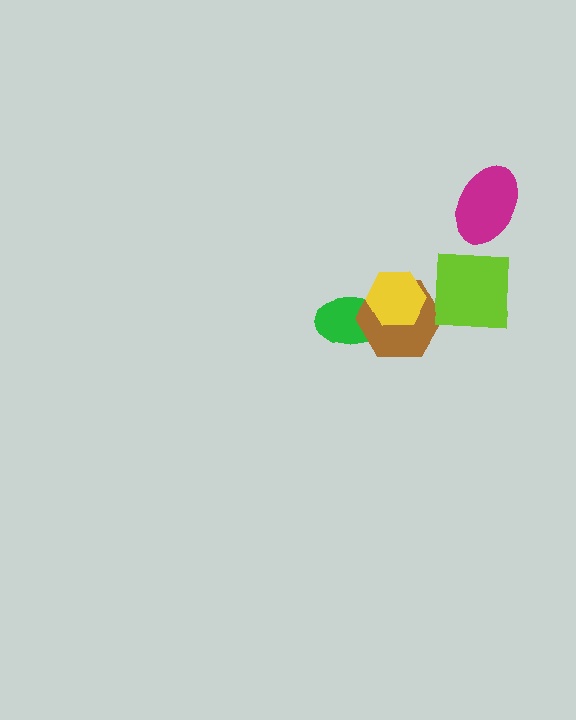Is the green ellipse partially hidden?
Yes, it is partially covered by another shape.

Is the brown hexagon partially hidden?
Yes, it is partially covered by another shape.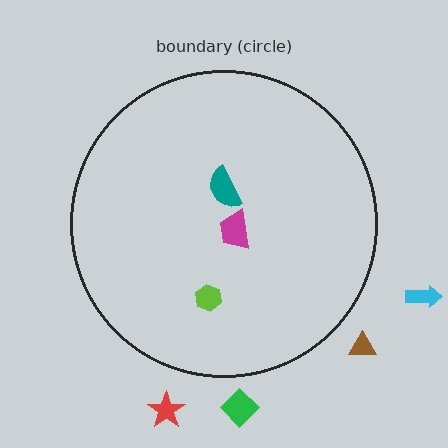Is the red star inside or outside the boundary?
Outside.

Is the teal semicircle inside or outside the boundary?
Inside.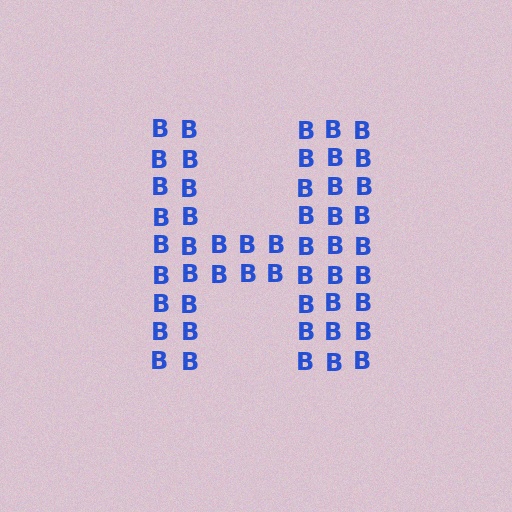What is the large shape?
The large shape is the letter H.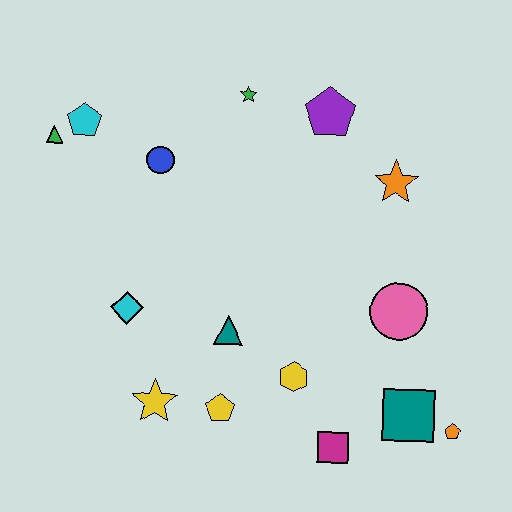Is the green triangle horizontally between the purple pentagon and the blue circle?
No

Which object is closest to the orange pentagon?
The teal square is closest to the orange pentagon.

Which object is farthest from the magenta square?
The green triangle is farthest from the magenta square.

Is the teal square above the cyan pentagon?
No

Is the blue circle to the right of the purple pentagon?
No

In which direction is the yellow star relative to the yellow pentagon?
The yellow star is to the left of the yellow pentagon.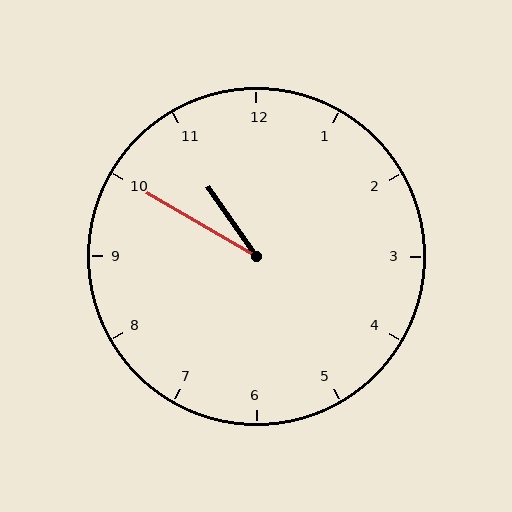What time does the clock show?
10:50.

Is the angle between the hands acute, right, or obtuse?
It is acute.